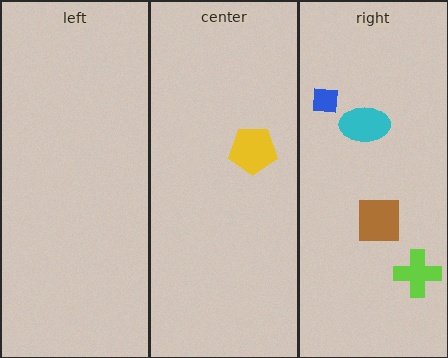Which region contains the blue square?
The right region.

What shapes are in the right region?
The cyan ellipse, the blue square, the brown square, the lime cross.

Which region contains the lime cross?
The right region.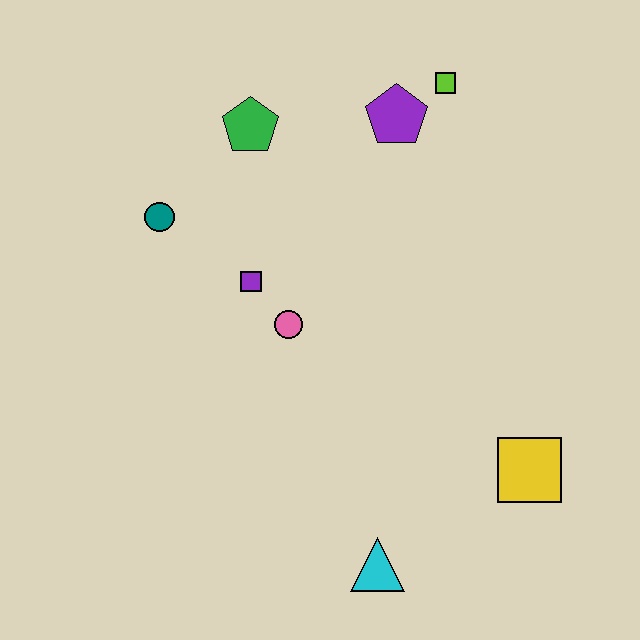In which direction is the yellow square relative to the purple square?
The yellow square is to the right of the purple square.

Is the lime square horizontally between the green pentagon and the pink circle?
No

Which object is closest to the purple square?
The pink circle is closest to the purple square.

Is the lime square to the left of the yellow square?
Yes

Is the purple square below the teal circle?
Yes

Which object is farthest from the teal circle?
The yellow square is farthest from the teal circle.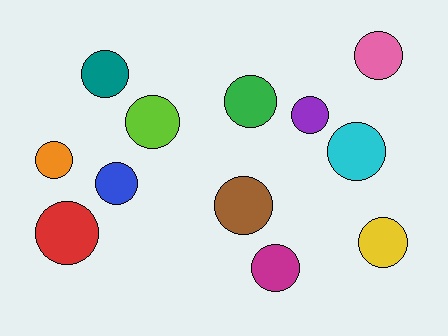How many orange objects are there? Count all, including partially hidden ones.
There is 1 orange object.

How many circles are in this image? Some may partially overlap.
There are 12 circles.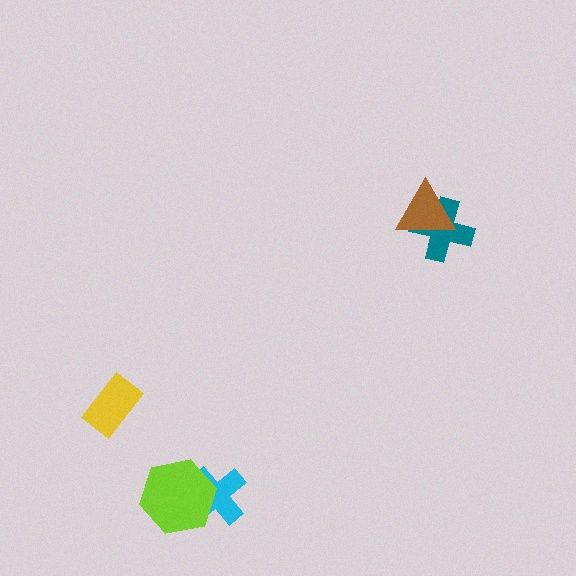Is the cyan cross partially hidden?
Yes, it is partially covered by another shape.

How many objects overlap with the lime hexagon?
1 object overlaps with the lime hexagon.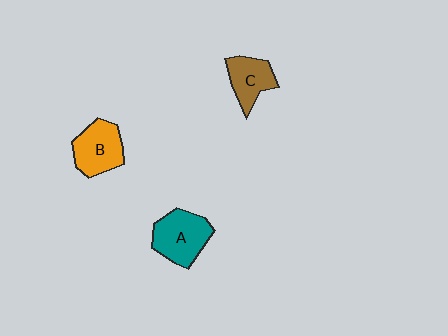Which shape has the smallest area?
Shape C (brown).